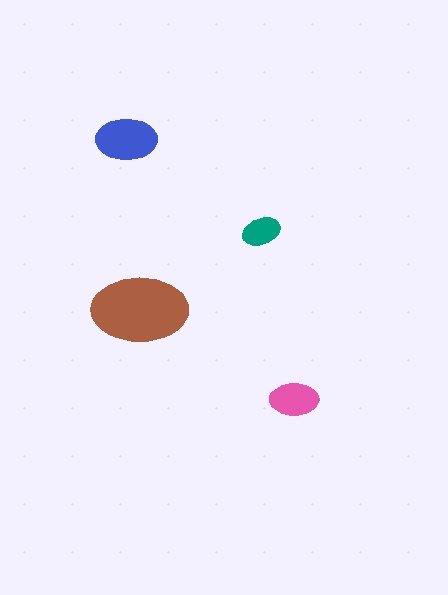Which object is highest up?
The blue ellipse is topmost.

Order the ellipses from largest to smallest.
the brown one, the blue one, the pink one, the teal one.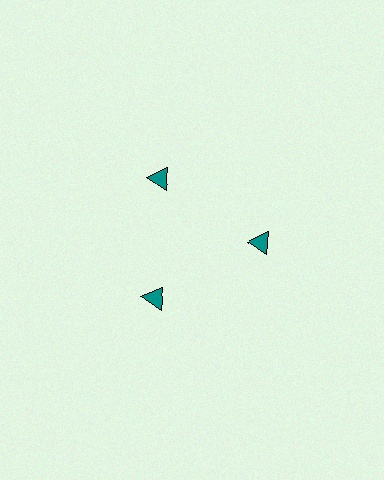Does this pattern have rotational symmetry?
Yes, this pattern has 3-fold rotational symmetry. It looks the same after rotating 120 degrees around the center.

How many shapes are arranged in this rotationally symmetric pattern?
There are 3 shapes, arranged in 3 groups of 1.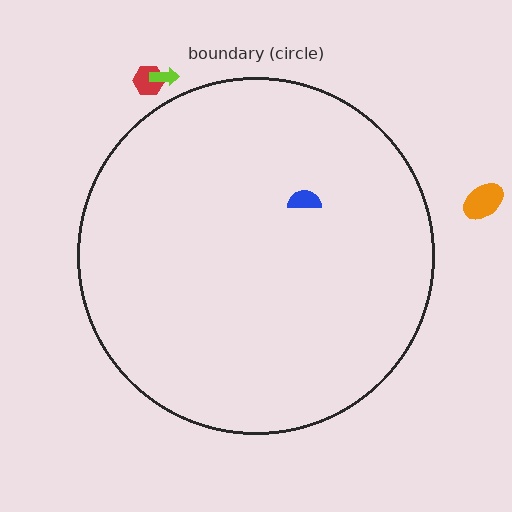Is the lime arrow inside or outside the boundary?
Outside.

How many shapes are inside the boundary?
1 inside, 3 outside.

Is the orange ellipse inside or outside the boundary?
Outside.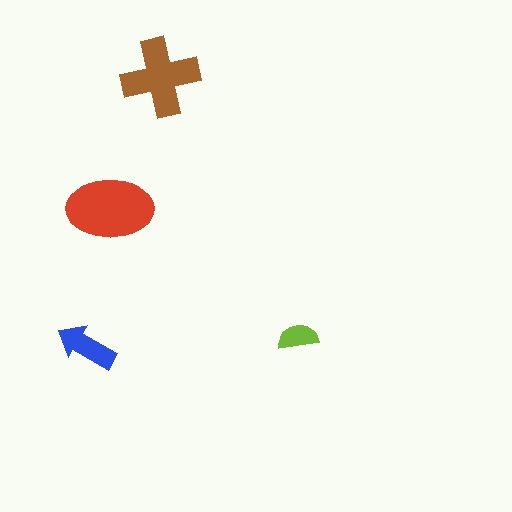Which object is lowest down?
The blue arrow is bottommost.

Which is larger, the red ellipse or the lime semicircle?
The red ellipse.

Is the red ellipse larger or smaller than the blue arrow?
Larger.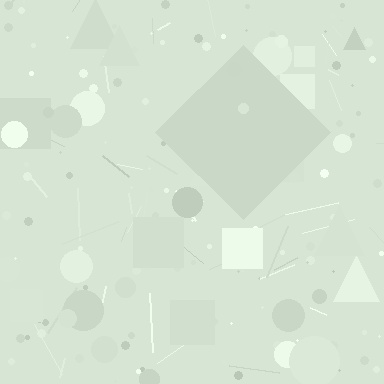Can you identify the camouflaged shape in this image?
The camouflaged shape is a diamond.